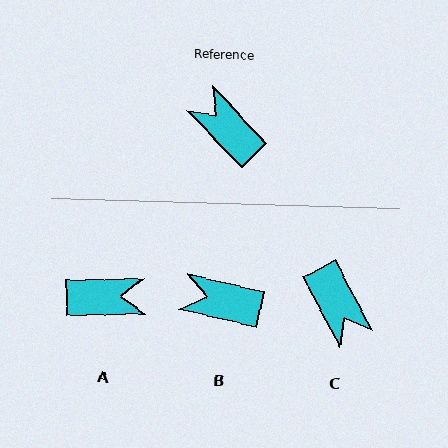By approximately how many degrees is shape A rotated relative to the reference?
Approximately 132 degrees clockwise.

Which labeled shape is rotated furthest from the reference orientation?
C, about 164 degrees away.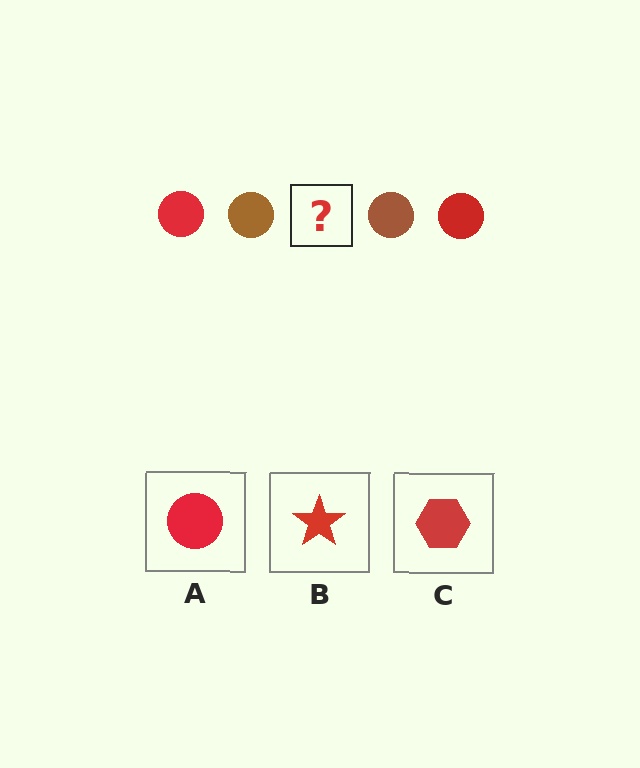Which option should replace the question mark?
Option A.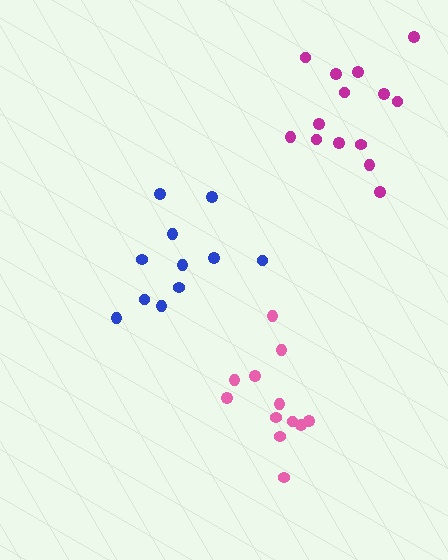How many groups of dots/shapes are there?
There are 3 groups.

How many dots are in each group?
Group 1: 12 dots, Group 2: 11 dots, Group 3: 14 dots (37 total).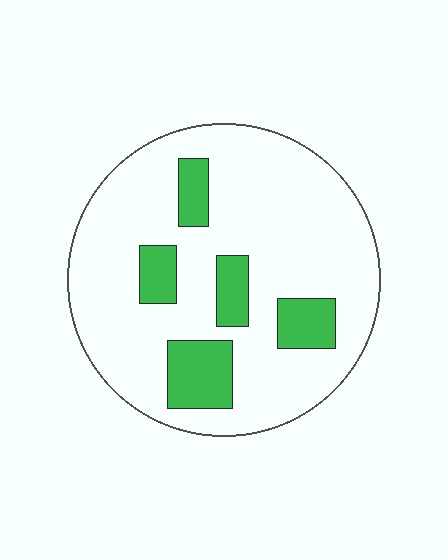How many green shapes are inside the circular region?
5.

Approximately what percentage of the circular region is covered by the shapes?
Approximately 20%.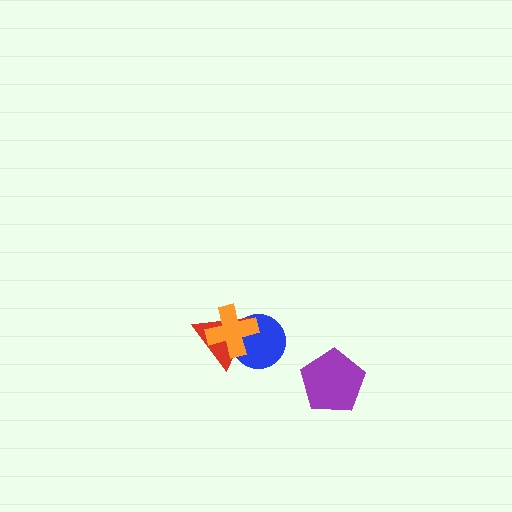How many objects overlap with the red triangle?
2 objects overlap with the red triangle.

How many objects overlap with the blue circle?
2 objects overlap with the blue circle.